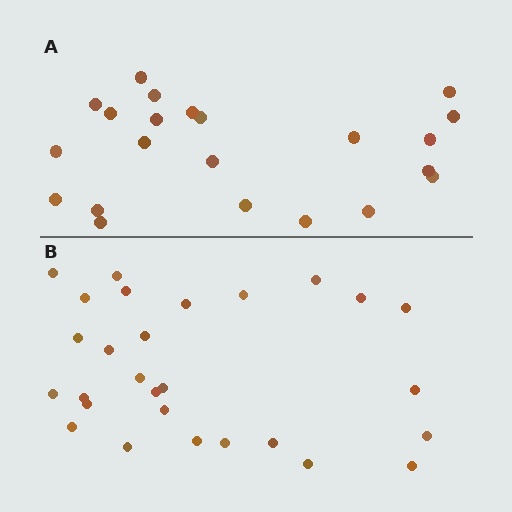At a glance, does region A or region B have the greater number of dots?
Region B (the bottom region) has more dots.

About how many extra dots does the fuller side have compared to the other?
Region B has about 6 more dots than region A.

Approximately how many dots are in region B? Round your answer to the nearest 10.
About 30 dots. (The exact count is 28, which rounds to 30.)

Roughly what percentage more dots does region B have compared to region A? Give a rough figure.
About 25% more.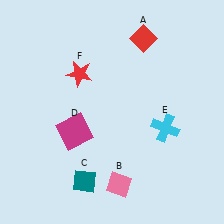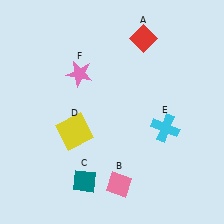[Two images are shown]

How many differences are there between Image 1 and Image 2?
There are 2 differences between the two images.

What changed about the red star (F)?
In Image 1, F is red. In Image 2, it changed to pink.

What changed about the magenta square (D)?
In Image 1, D is magenta. In Image 2, it changed to yellow.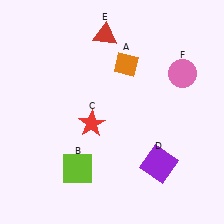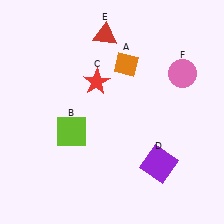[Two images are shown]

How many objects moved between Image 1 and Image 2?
2 objects moved between the two images.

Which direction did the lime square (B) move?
The lime square (B) moved up.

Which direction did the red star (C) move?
The red star (C) moved up.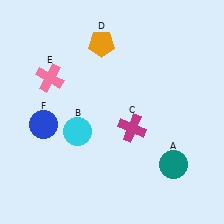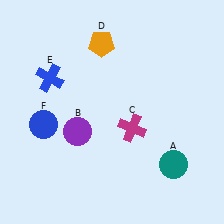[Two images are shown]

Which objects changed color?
B changed from cyan to purple. E changed from pink to blue.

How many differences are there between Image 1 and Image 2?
There are 2 differences between the two images.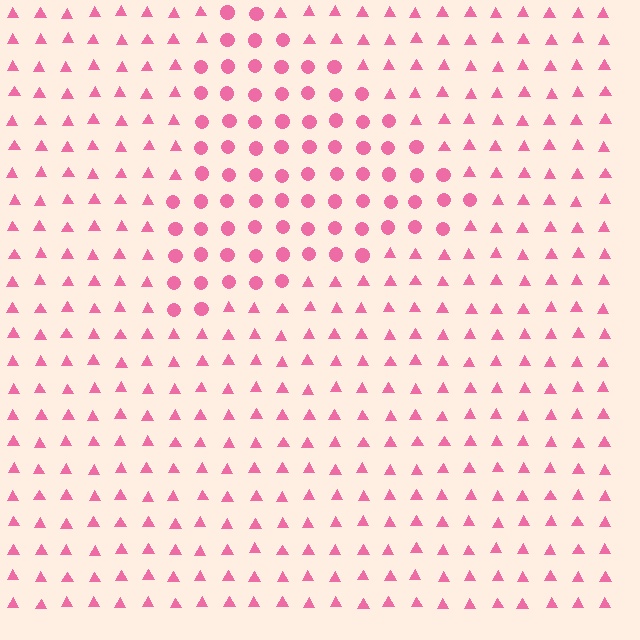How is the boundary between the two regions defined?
The boundary is defined by a change in element shape: circles inside vs. triangles outside. All elements share the same color and spacing.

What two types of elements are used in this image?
The image uses circles inside the triangle region and triangles outside it.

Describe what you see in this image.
The image is filled with small pink elements arranged in a uniform grid. A triangle-shaped region contains circles, while the surrounding area contains triangles. The boundary is defined purely by the change in element shape.